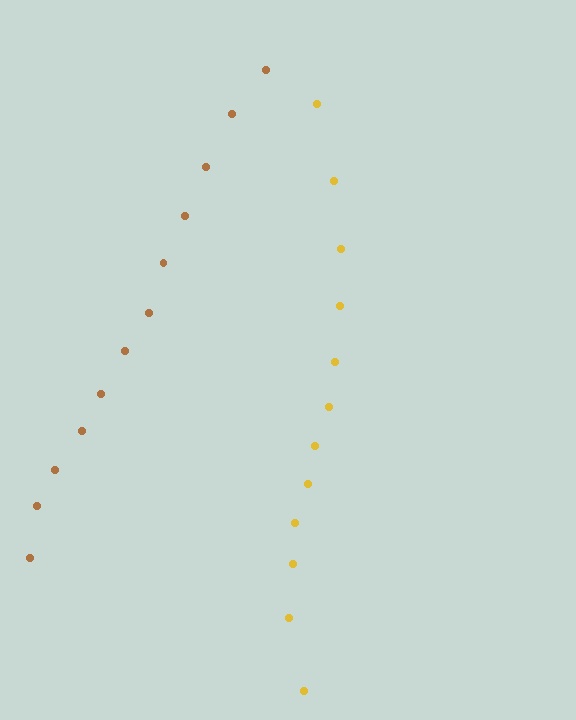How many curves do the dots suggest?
There are 2 distinct paths.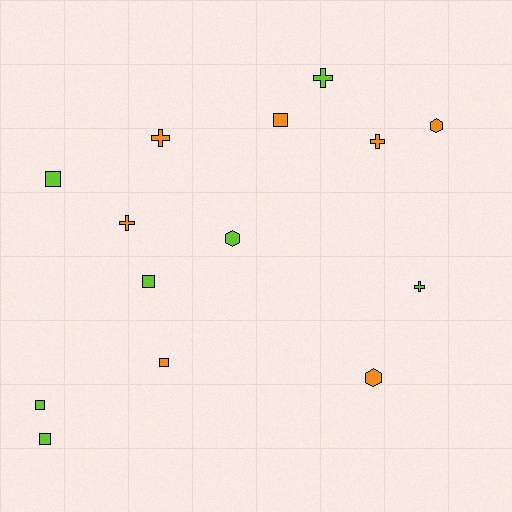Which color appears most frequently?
Orange, with 7 objects.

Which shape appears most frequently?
Square, with 6 objects.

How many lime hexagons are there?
There is 1 lime hexagon.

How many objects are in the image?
There are 14 objects.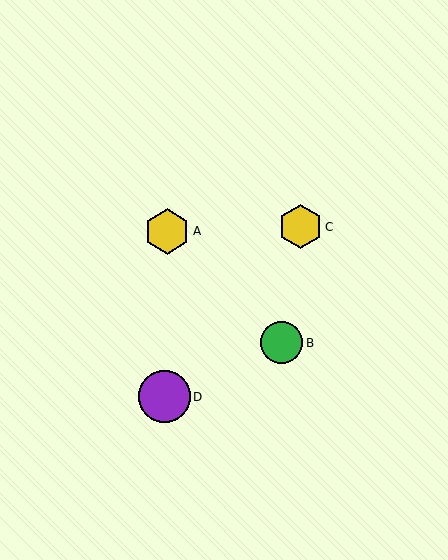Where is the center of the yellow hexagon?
The center of the yellow hexagon is at (167, 231).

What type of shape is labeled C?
Shape C is a yellow hexagon.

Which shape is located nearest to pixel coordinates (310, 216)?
The yellow hexagon (labeled C) at (300, 227) is nearest to that location.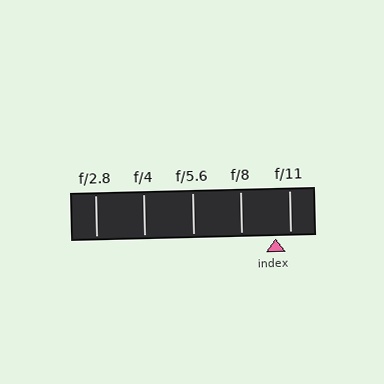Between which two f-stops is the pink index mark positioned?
The index mark is between f/8 and f/11.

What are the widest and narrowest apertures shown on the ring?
The widest aperture shown is f/2.8 and the narrowest is f/11.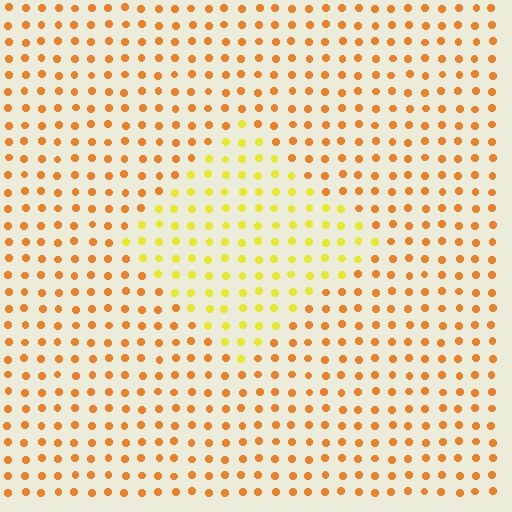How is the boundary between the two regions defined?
The boundary is defined purely by a slight shift in hue (about 33 degrees). Spacing, size, and orientation are identical on both sides.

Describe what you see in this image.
The image is filled with small orange elements in a uniform arrangement. A diamond-shaped region is visible where the elements are tinted to a slightly different hue, forming a subtle color boundary.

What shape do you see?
I see a diamond.